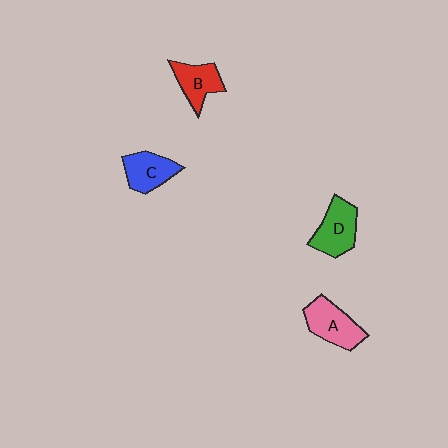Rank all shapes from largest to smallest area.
From largest to smallest: A (pink), D (green), C (blue), B (red).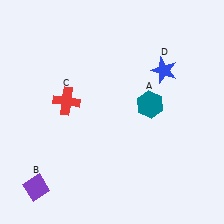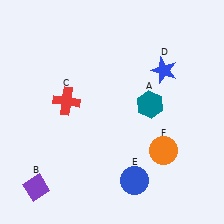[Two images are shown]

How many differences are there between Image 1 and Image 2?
There are 2 differences between the two images.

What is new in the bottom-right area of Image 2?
An orange circle (F) was added in the bottom-right area of Image 2.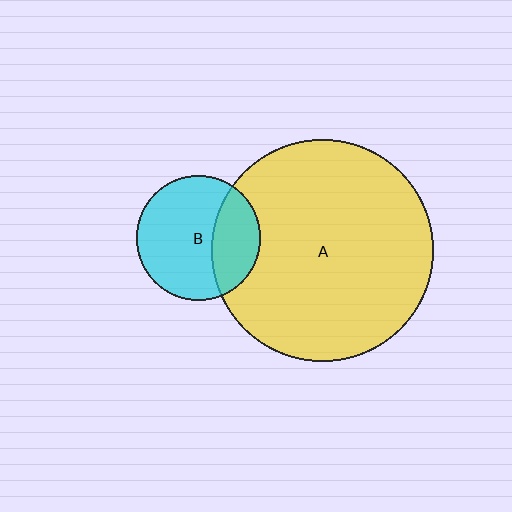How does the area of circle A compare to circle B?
Approximately 3.2 times.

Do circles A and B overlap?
Yes.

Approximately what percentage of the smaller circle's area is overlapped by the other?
Approximately 30%.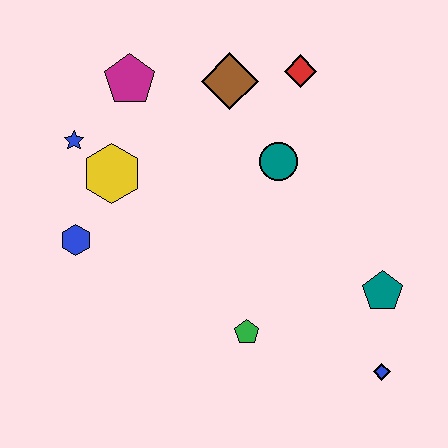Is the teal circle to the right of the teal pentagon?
No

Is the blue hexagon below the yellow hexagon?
Yes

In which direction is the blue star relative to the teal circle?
The blue star is to the left of the teal circle.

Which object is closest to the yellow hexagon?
The blue star is closest to the yellow hexagon.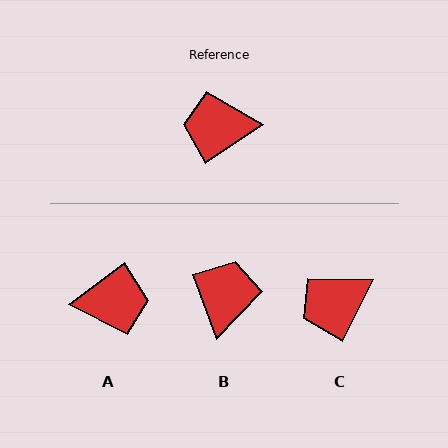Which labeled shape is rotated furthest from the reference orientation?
A, about 177 degrees away.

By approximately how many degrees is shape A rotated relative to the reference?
Approximately 177 degrees clockwise.